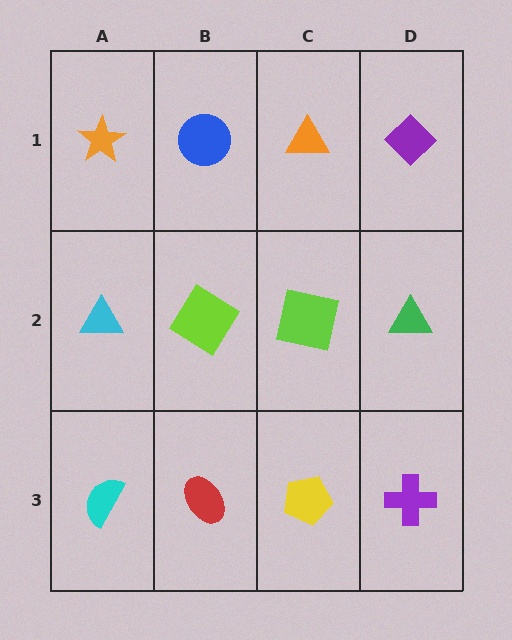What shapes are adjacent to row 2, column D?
A purple diamond (row 1, column D), a purple cross (row 3, column D), a lime square (row 2, column C).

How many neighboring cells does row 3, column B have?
3.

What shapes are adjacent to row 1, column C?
A lime square (row 2, column C), a blue circle (row 1, column B), a purple diamond (row 1, column D).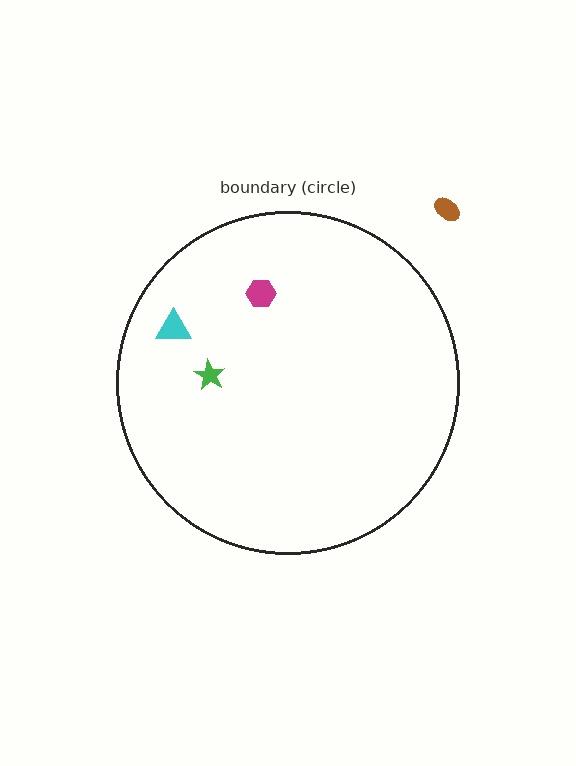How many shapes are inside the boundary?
3 inside, 1 outside.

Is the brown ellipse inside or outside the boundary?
Outside.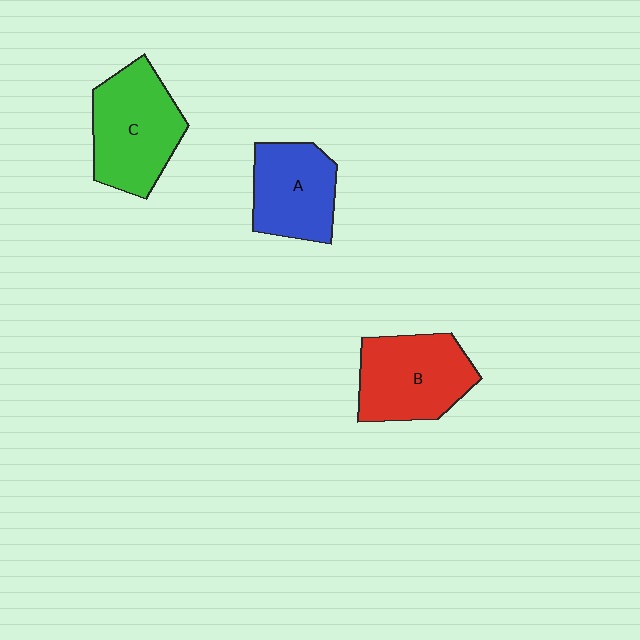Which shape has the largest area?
Shape C (green).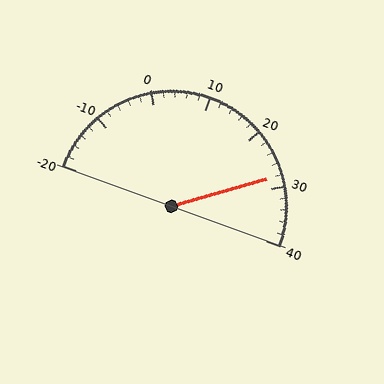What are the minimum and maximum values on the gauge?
The gauge ranges from -20 to 40.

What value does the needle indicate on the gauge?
The needle indicates approximately 28.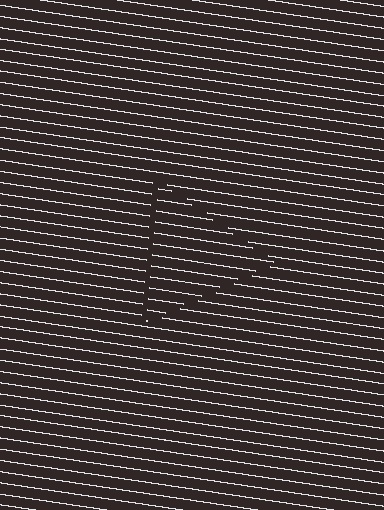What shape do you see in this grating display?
An illusory triangle. The interior of the shape contains the same grating, shifted by half a period — the contour is defined by the phase discontinuity where line-ends from the inner and outer gratings abut.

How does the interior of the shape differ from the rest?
The interior of the shape contains the same grating, shifted by half a period — the contour is defined by the phase discontinuity where line-ends from the inner and outer gratings abut.